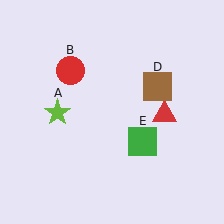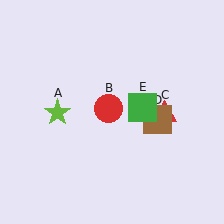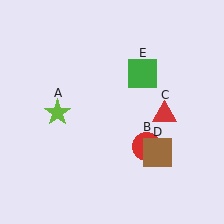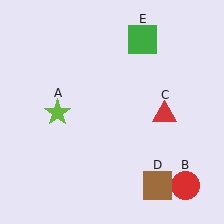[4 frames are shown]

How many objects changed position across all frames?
3 objects changed position: red circle (object B), brown square (object D), green square (object E).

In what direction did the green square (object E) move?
The green square (object E) moved up.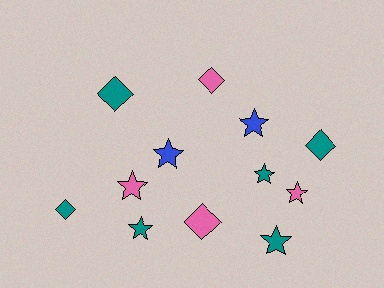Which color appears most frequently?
Teal, with 6 objects.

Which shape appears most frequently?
Star, with 7 objects.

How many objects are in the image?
There are 12 objects.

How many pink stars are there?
There are 2 pink stars.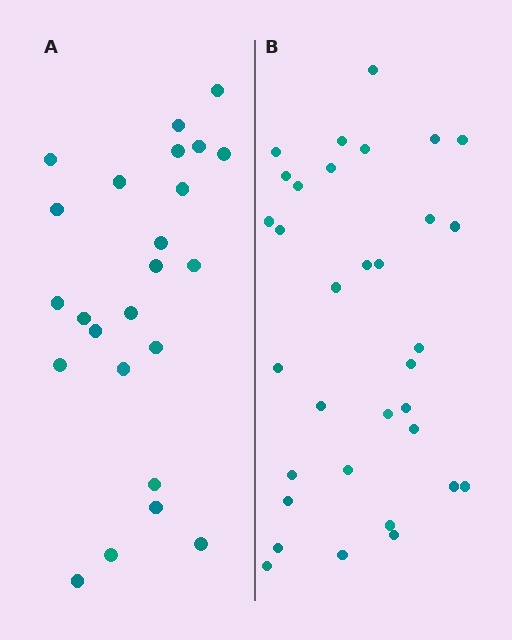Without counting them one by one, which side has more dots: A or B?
Region B (the right region) has more dots.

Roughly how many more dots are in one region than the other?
Region B has roughly 8 or so more dots than region A.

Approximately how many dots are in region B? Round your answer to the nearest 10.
About 30 dots. (The exact count is 33, which rounds to 30.)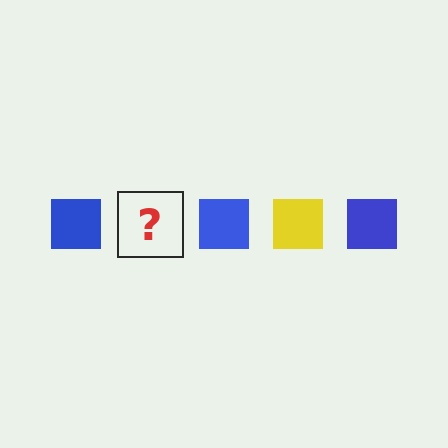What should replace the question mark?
The question mark should be replaced with a yellow square.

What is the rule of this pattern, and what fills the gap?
The rule is that the pattern cycles through blue, yellow squares. The gap should be filled with a yellow square.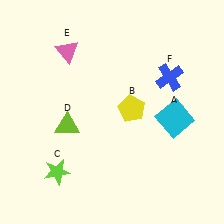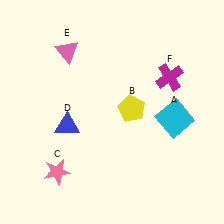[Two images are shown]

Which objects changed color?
C changed from lime to pink. D changed from lime to blue. F changed from blue to magenta.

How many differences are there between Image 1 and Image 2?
There are 3 differences between the two images.